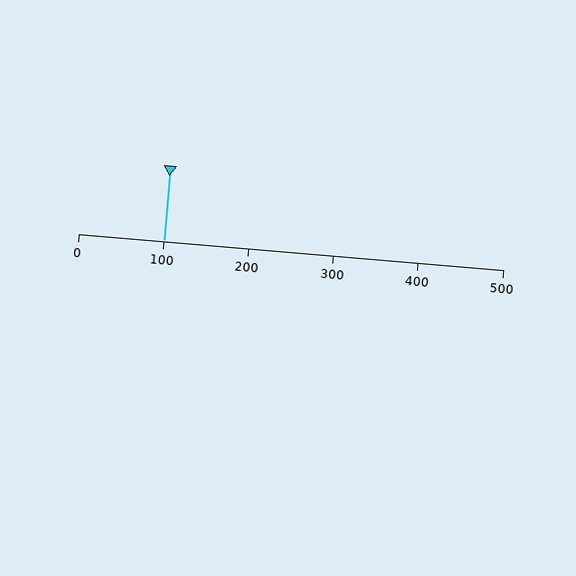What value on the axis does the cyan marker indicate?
The marker indicates approximately 100.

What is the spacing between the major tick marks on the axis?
The major ticks are spaced 100 apart.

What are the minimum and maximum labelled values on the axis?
The axis runs from 0 to 500.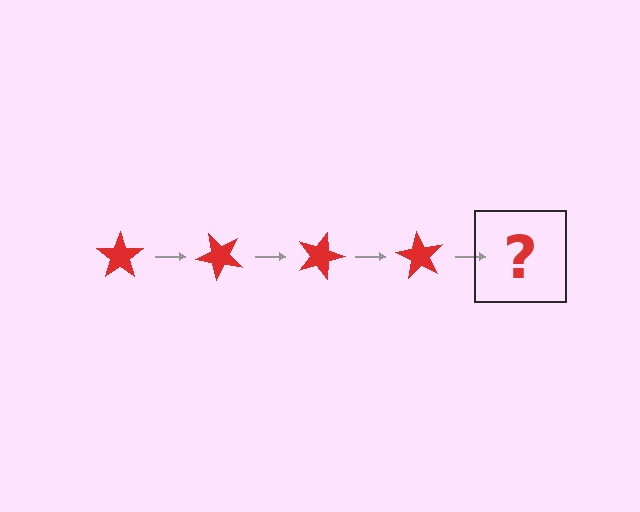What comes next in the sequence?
The next element should be a red star rotated 180 degrees.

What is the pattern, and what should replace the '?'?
The pattern is that the star rotates 45 degrees each step. The '?' should be a red star rotated 180 degrees.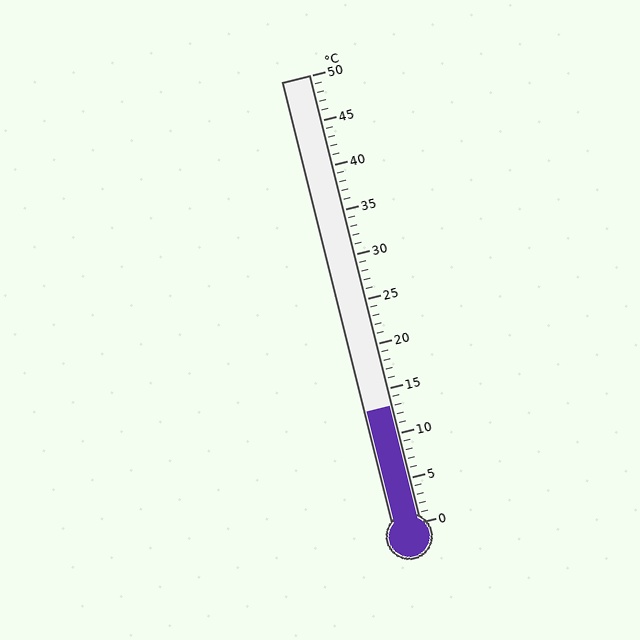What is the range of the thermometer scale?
The thermometer scale ranges from 0°C to 50°C.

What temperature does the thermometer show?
The thermometer shows approximately 13°C.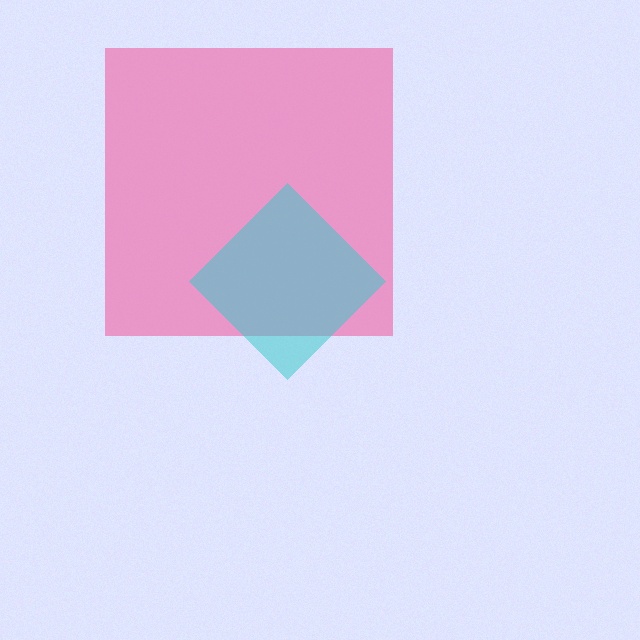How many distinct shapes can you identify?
There are 2 distinct shapes: a pink square, a cyan diamond.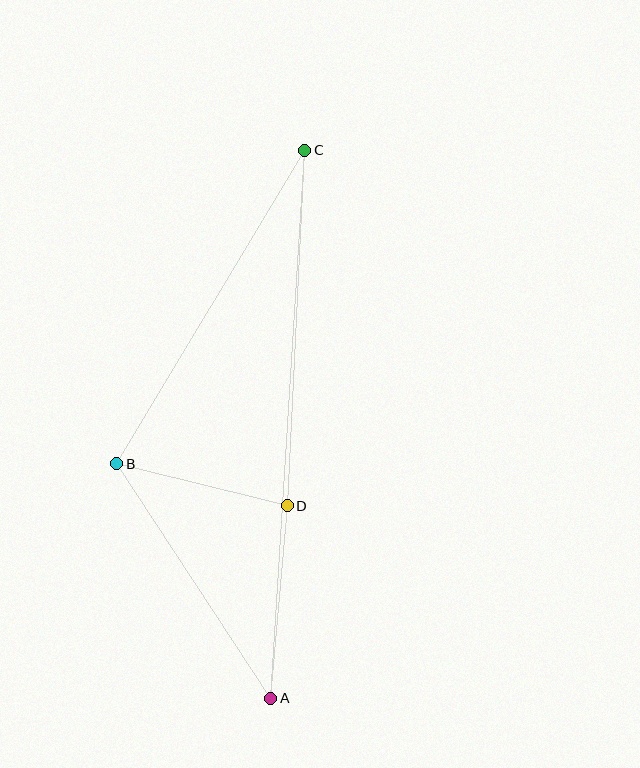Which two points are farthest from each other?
Points A and C are farthest from each other.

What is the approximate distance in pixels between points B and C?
The distance between B and C is approximately 366 pixels.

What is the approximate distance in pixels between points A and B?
The distance between A and B is approximately 281 pixels.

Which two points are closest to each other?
Points B and D are closest to each other.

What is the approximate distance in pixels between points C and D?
The distance between C and D is approximately 356 pixels.